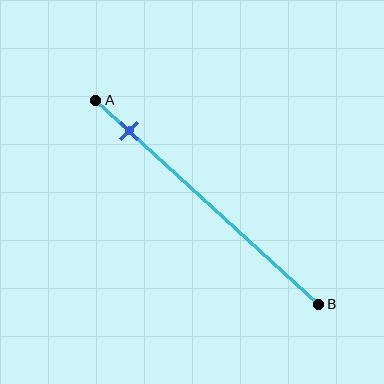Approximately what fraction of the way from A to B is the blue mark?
The blue mark is approximately 15% of the way from A to B.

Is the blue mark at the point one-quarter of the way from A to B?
No, the mark is at about 15% from A, not at the 25% one-quarter point.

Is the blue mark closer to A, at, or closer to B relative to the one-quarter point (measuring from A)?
The blue mark is closer to point A than the one-quarter point of segment AB.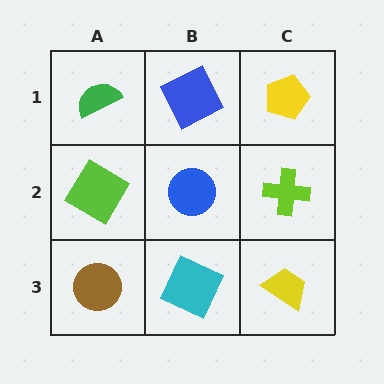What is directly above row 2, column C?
A yellow pentagon.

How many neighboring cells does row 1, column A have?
2.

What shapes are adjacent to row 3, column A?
A lime diamond (row 2, column A), a cyan square (row 3, column B).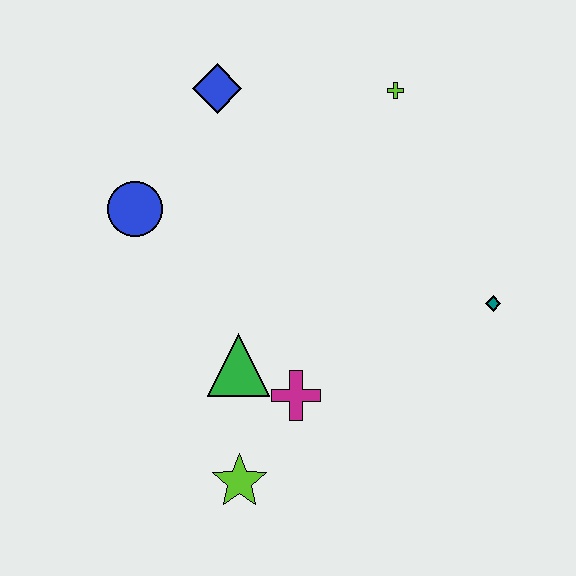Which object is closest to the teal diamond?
The magenta cross is closest to the teal diamond.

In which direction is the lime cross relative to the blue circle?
The lime cross is to the right of the blue circle.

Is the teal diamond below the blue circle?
Yes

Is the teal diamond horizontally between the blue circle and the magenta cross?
No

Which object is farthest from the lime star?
The lime cross is farthest from the lime star.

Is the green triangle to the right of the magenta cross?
No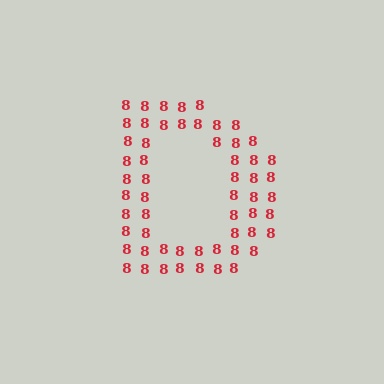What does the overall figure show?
The overall figure shows the letter D.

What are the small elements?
The small elements are digit 8's.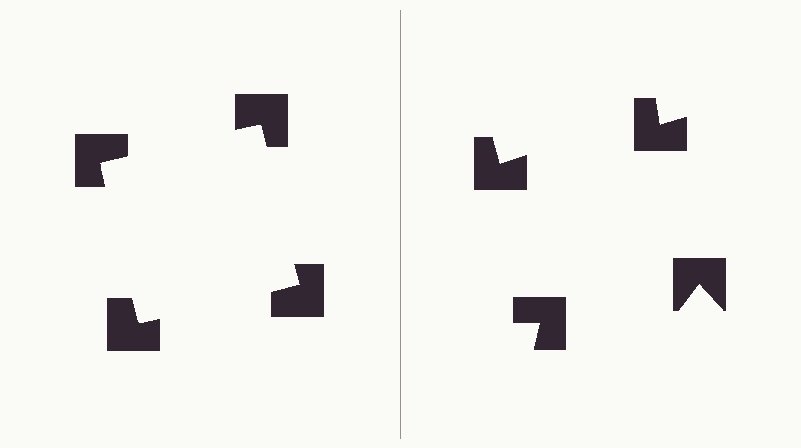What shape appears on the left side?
An illusory square.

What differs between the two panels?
The notched squares are positioned identically on both sides; only the wedge orientations differ. On the left they align to a square; on the right they are misaligned.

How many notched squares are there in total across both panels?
8 — 4 on each side.